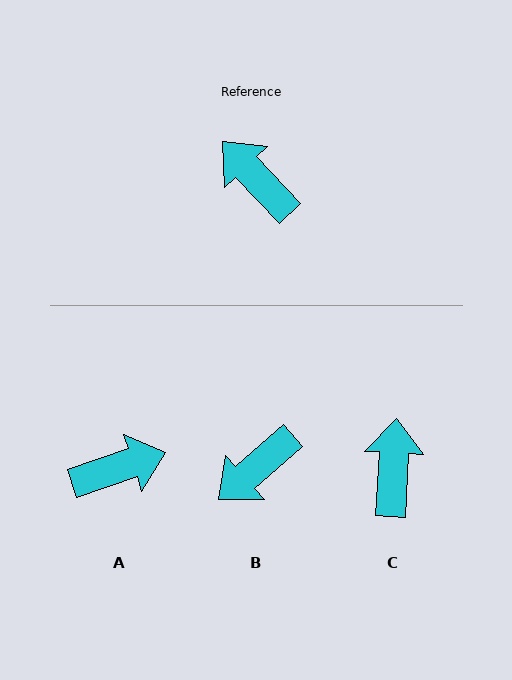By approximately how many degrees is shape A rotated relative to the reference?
Approximately 115 degrees clockwise.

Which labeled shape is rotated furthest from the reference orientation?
A, about 115 degrees away.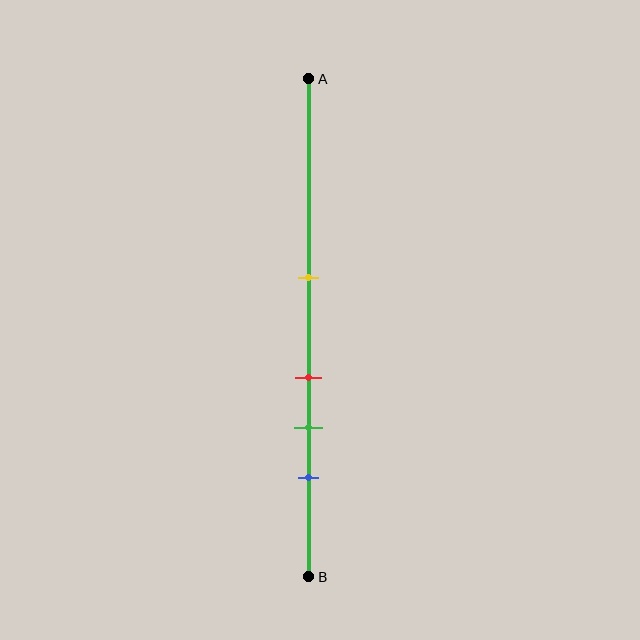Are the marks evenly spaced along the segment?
No, the marks are not evenly spaced.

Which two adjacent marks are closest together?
The red and green marks are the closest adjacent pair.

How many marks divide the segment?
There are 4 marks dividing the segment.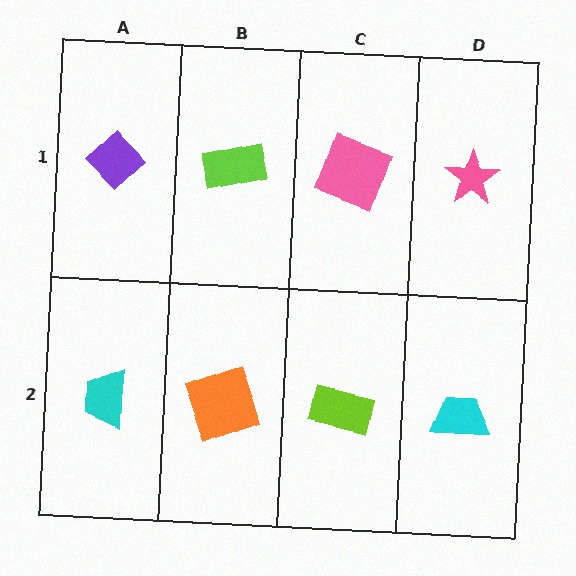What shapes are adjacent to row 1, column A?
A cyan trapezoid (row 2, column A), a lime rectangle (row 1, column B).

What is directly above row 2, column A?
A purple diamond.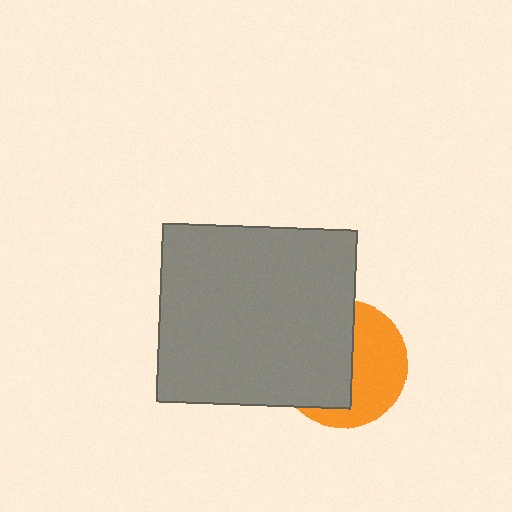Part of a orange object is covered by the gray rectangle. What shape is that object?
It is a circle.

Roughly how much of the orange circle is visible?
About half of it is visible (roughly 46%).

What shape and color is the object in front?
The object in front is a gray rectangle.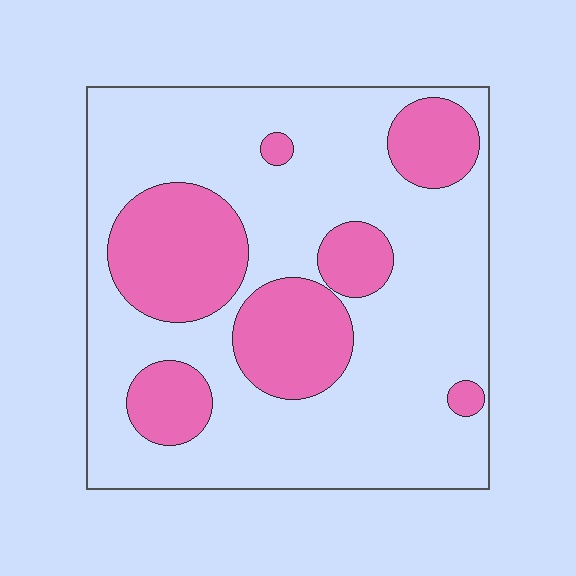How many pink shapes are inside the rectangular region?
7.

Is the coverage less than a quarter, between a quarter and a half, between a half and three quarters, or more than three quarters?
Between a quarter and a half.